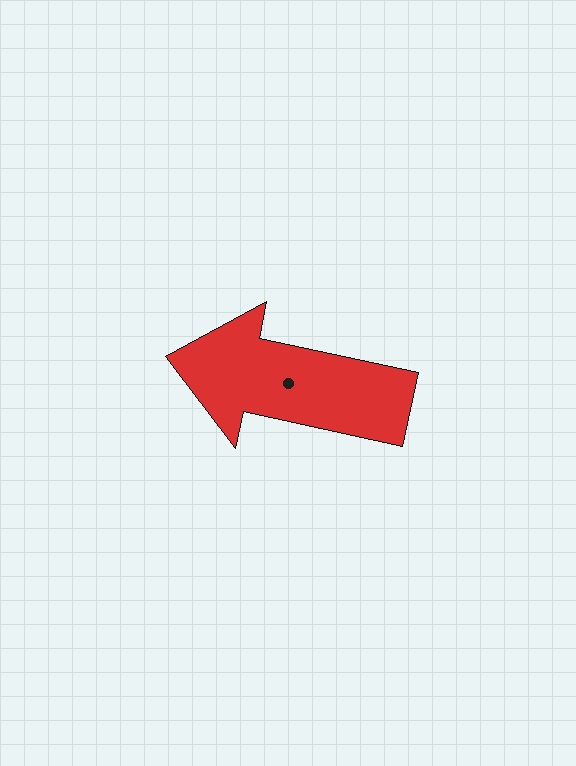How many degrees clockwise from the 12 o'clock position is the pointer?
Approximately 282 degrees.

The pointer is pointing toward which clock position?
Roughly 9 o'clock.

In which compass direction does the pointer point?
West.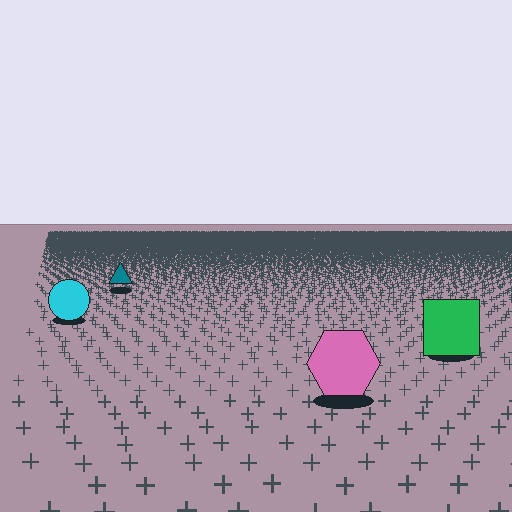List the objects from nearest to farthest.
From nearest to farthest: the pink hexagon, the green square, the cyan circle, the teal triangle.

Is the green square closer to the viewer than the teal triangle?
Yes. The green square is closer — you can tell from the texture gradient: the ground texture is coarser near it.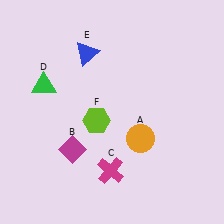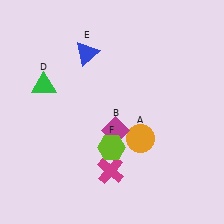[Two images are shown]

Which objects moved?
The objects that moved are: the magenta diamond (B), the lime hexagon (F).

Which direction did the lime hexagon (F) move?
The lime hexagon (F) moved down.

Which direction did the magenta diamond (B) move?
The magenta diamond (B) moved right.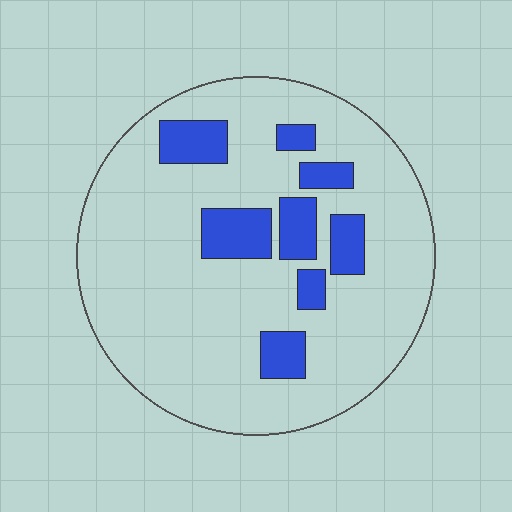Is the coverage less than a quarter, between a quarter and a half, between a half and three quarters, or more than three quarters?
Less than a quarter.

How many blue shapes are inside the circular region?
8.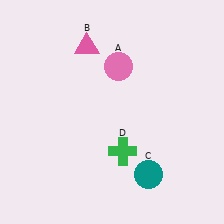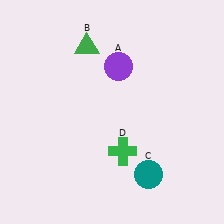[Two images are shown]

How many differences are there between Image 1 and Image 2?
There are 2 differences between the two images.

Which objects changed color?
A changed from pink to purple. B changed from pink to green.